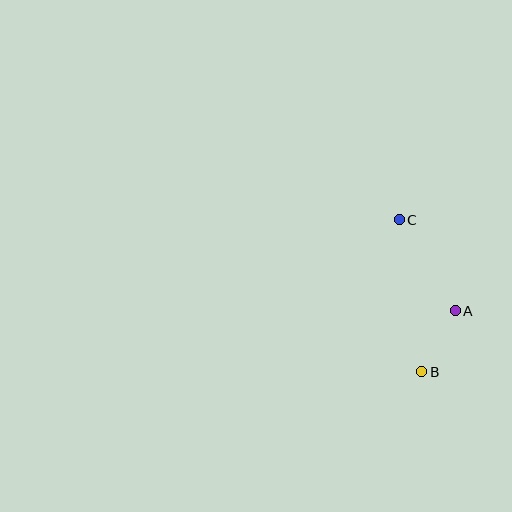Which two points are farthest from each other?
Points B and C are farthest from each other.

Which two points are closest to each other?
Points A and B are closest to each other.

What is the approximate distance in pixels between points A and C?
The distance between A and C is approximately 106 pixels.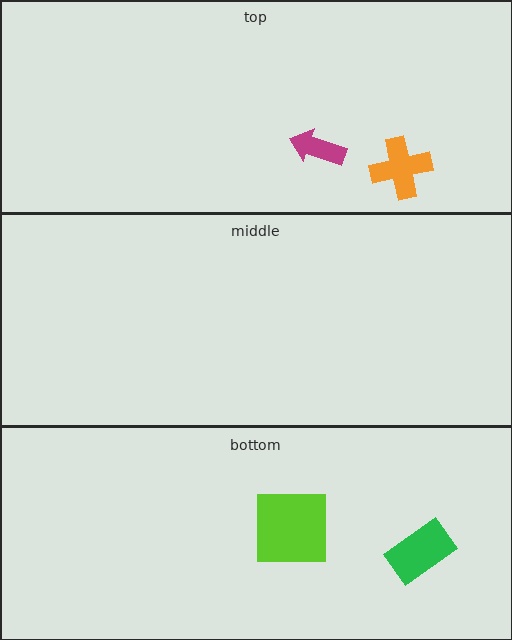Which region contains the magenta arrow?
The top region.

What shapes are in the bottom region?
The lime square, the green rectangle.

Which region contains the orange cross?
The top region.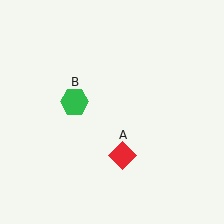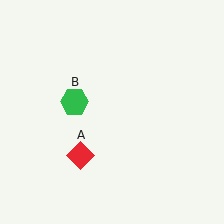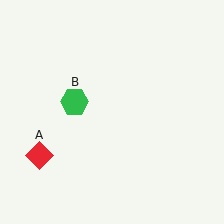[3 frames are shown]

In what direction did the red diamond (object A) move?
The red diamond (object A) moved left.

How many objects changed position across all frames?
1 object changed position: red diamond (object A).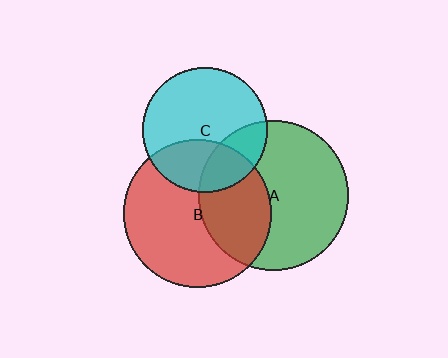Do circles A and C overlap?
Yes.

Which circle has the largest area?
Circle A (green).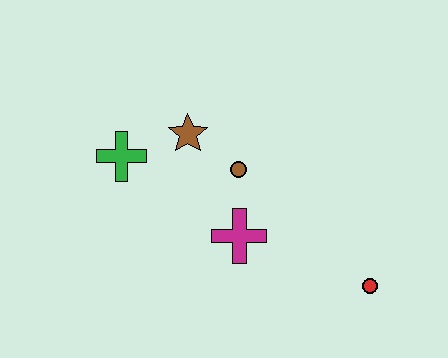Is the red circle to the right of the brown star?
Yes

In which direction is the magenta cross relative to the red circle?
The magenta cross is to the left of the red circle.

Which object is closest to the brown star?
The brown circle is closest to the brown star.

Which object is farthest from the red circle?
The green cross is farthest from the red circle.